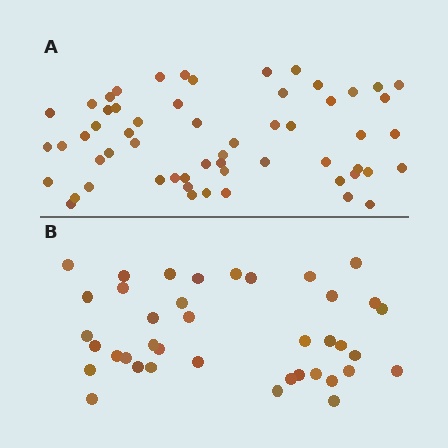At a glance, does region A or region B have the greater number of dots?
Region A (the top region) has more dots.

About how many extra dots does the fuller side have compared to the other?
Region A has approximately 20 more dots than region B.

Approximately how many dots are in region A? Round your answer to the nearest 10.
About 60 dots. (The exact count is 58, which rounds to 60.)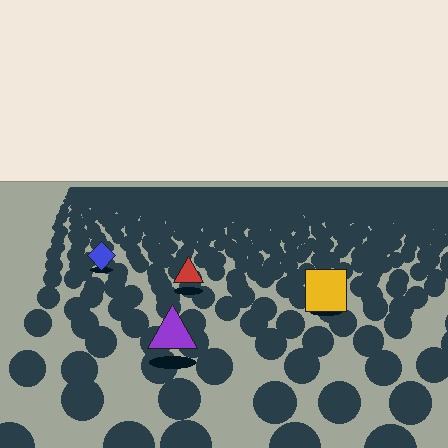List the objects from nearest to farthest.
From nearest to farthest: the purple triangle, the yellow square, the red triangle, the blue diamond.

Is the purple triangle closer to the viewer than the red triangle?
Yes. The purple triangle is closer — you can tell from the texture gradient: the ground texture is coarser near it.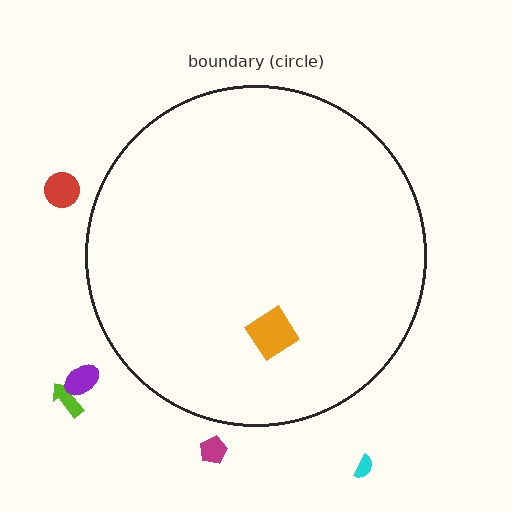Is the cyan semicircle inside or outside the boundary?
Outside.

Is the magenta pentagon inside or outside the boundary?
Outside.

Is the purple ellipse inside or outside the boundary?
Outside.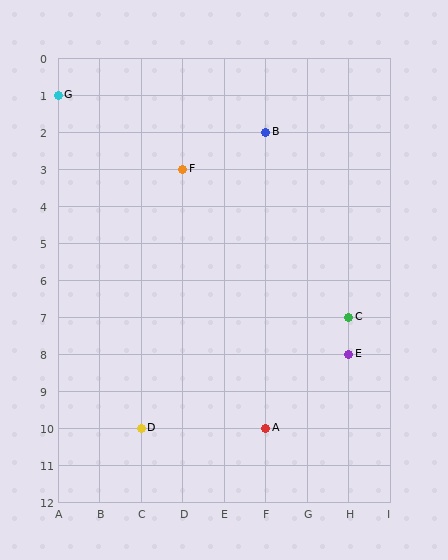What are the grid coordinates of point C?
Point C is at grid coordinates (H, 7).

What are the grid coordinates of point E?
Point E is at grid coordinates (H, 8).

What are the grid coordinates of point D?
Point D is at grid coordinates (C, 10).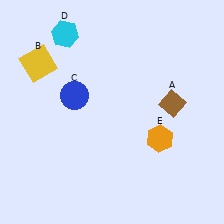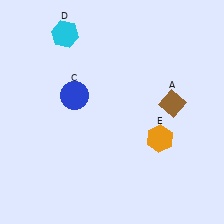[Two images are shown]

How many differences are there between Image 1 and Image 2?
There is 1 difference between the two images.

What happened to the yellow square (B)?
The yellow square (B) was removed in Image 2. It was in the top-left area of Image 1.